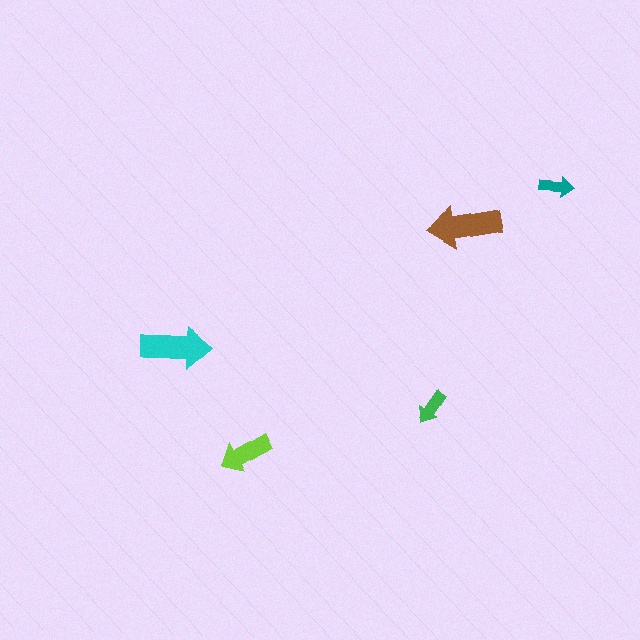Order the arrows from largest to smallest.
the brown one, the cyan one, the lime one, the green one, the teal one.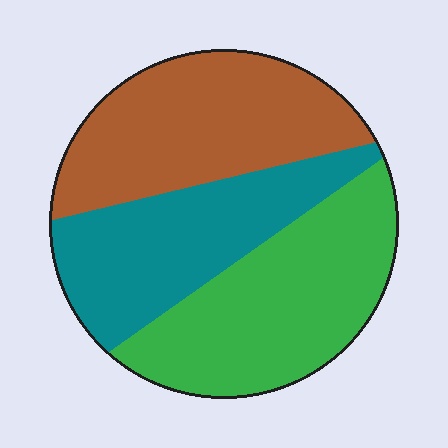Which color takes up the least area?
Teal, at roughly 30%.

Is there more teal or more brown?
Brown.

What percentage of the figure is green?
Green covers around 35% of the figure.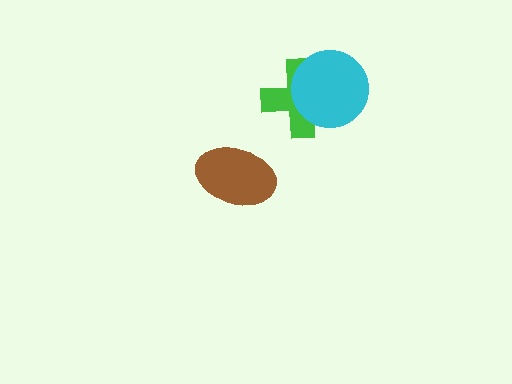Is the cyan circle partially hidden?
No, no other shape covers it.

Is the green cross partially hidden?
Yes, it is partially covered by another shape.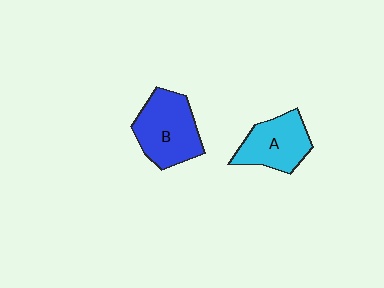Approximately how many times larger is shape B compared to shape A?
Approximately 1.2 times.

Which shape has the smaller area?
Shape A (cyan).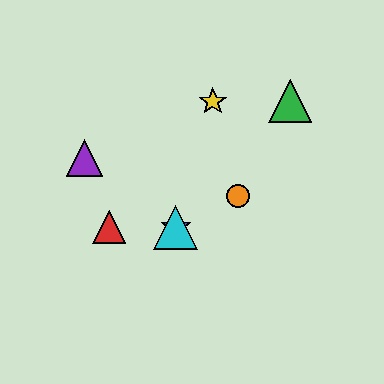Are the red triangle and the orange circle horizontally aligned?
No, the red triangle is at y≈227 and the orange circle is at y≈196.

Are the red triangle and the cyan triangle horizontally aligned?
Yes, both are at y≈227.